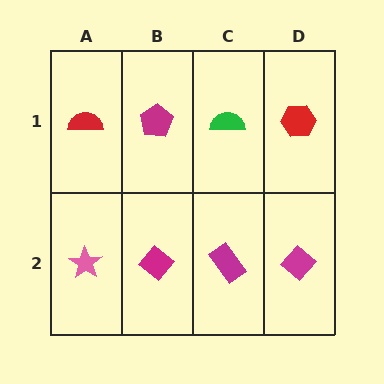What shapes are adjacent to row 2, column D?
A red hexagon (row 1, column D), a magenta rectangle (row 2, column C).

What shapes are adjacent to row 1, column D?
A magenta diamond (row 2, column D), a green semicircle (row 1, column C).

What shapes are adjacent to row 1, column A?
A pink star (row 2, column A), a magenta pentagon (row 1, column B).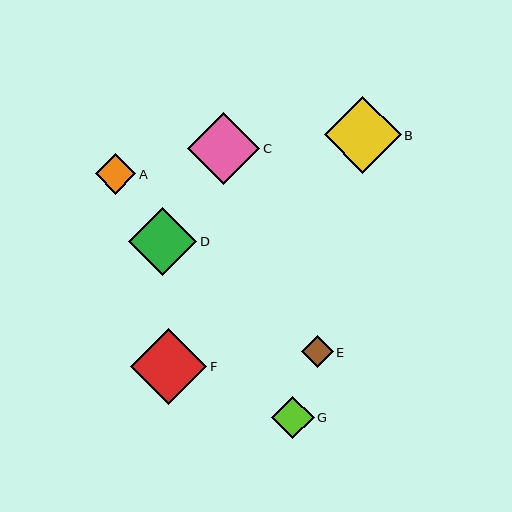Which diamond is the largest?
Diamond B is the largest with a size of approximately 77 pixels.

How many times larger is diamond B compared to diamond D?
Diamond B is approximately 1.1 times the size of diamond D.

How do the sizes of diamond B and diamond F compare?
Diamond B and diamond F are approximately the same size.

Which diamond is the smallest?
Diamond E is the smallest with a size of approximately 32 pixels.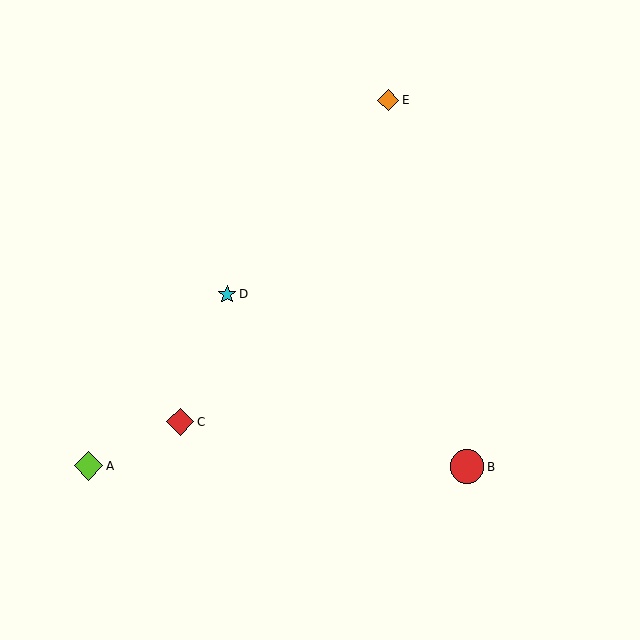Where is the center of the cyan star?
The center of the cyan star is at (227, 294).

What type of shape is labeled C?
Shape C is a red diamond.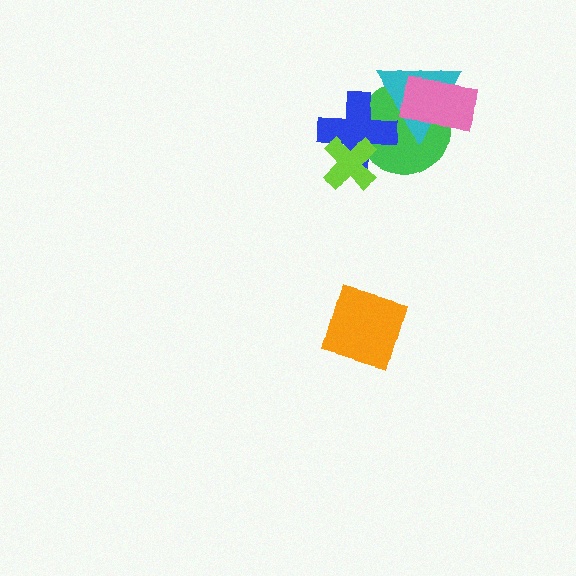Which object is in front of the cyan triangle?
The pink rectangle is in front of the cyan triangle.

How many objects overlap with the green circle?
4 objects overlap with the green circle.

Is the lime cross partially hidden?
No, no other shape covers it.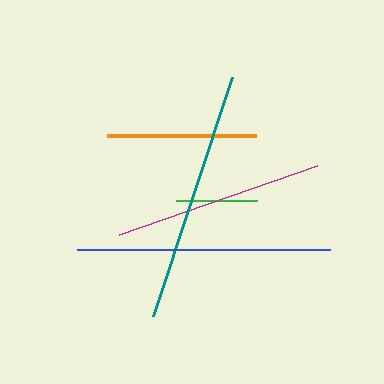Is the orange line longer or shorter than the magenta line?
The magenta line is longer than the orange line.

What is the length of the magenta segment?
The magenta segment is approximately 210 pixels long.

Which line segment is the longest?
The blue line is the longest at approximately 253 pixels.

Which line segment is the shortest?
The green line is the shortest at approximately 81 pixels.